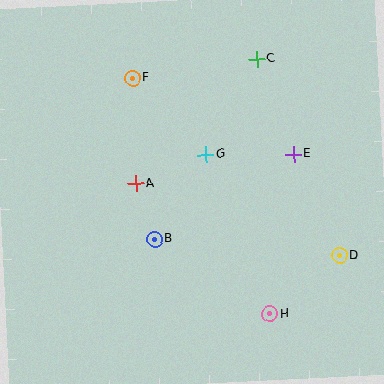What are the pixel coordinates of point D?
Point D is at (340, 255).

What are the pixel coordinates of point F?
Point F is at (133, 78).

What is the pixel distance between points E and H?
The distance between E and H is 161 pixels.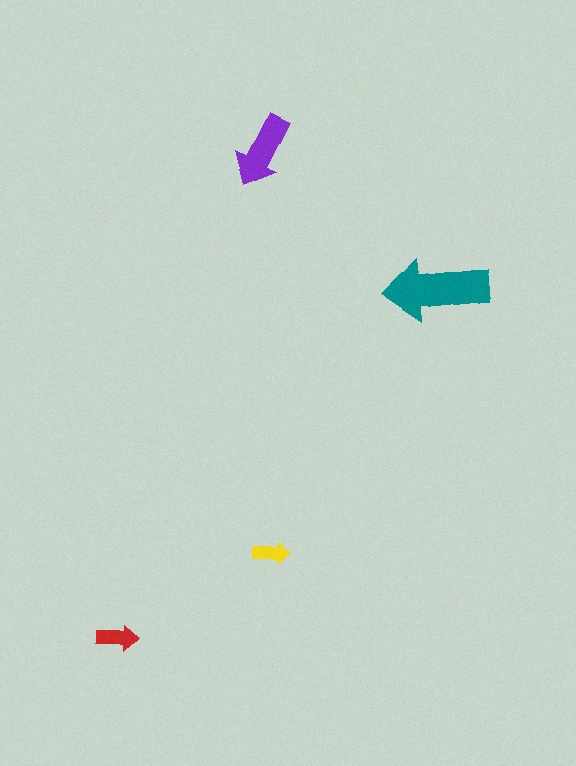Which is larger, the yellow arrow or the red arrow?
The red one.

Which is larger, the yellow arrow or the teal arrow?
The teal one.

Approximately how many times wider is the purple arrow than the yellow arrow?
About 2 times wider.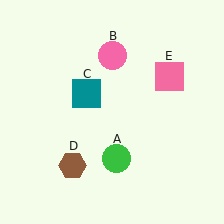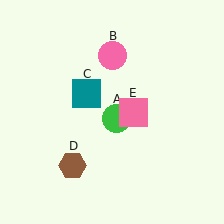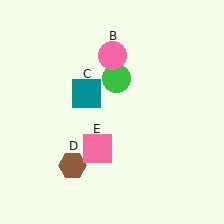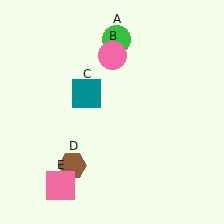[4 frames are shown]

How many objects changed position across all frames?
2 objects changed position: green circle (object A), pink square (object E).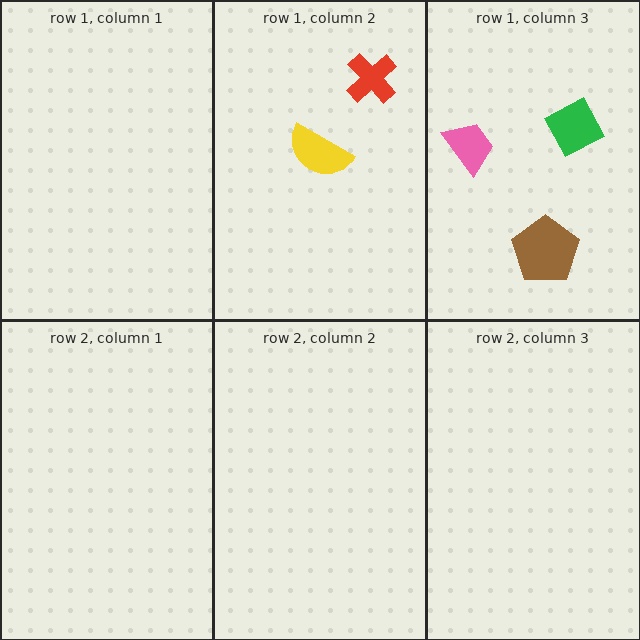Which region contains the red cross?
The row 1, column 2 region.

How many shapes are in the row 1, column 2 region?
2.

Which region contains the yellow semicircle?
The row 1, column 2 region.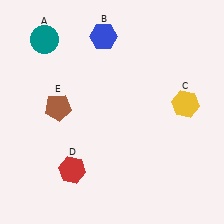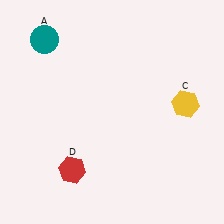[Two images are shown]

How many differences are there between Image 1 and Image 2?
There are 2 differences between the two images.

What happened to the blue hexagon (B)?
The blue hexagon (B) was removed in Image 2. It was in the top-left area of Image 1.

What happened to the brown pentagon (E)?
The brown pentagon (E) was removed in Image 2. It was in the top-left area of Image 1.